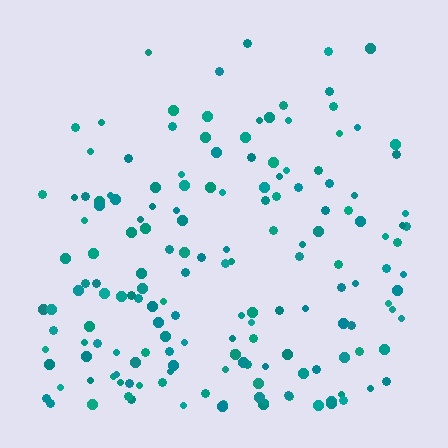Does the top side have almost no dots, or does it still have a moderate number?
Still a moderate number, just noticeably fewer than the bottom.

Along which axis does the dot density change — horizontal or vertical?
Vertical.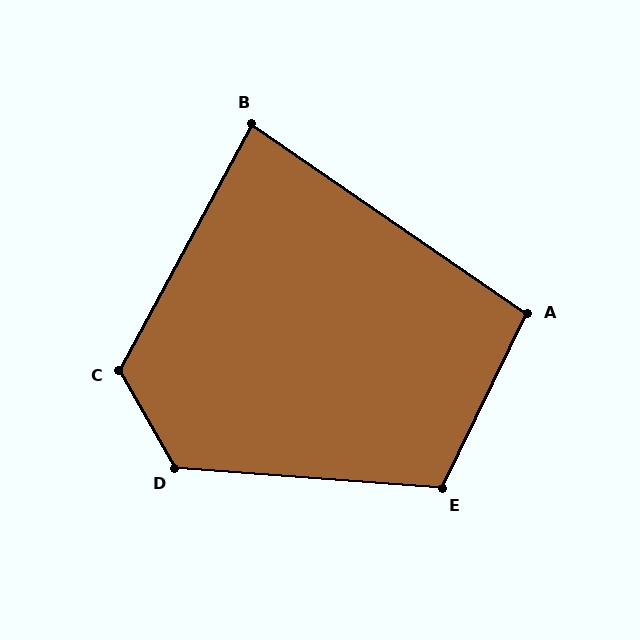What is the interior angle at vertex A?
Approximately 98 degrees (obtuse).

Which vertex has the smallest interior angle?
B, at approximately 84 degrees.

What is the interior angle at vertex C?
Approximately 122 degrees (obtuse).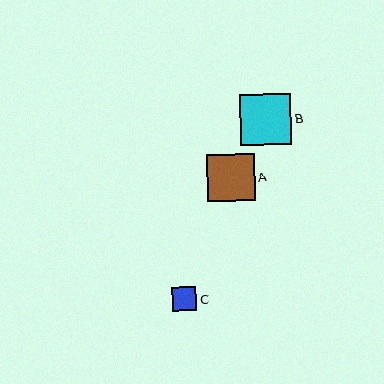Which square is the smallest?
Square C is the smallest with a size of approximately 24 pixels.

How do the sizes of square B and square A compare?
Square B and square A are approximately the same size.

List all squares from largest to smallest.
From largest to smallest: B, A, C.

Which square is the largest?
Square B is the largest with a size of approximately 51 pixels.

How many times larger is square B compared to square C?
Square B is approximately 2.1 times the size of square C.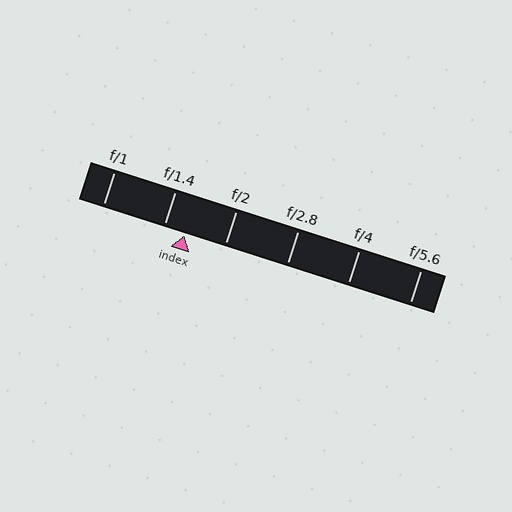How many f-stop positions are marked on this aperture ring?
There are 6 f-stop positions marked.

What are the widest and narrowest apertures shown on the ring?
The widest aperture shown is f/1 and the narrowest is f/5.6.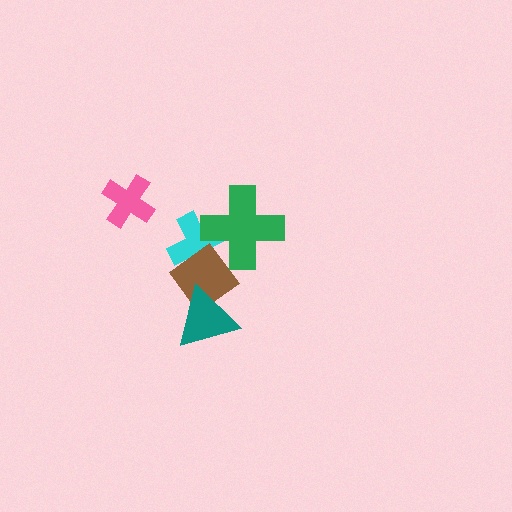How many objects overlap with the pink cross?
0 objects overlap with the pink cross.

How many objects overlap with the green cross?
2 objects overlap with the green cross.